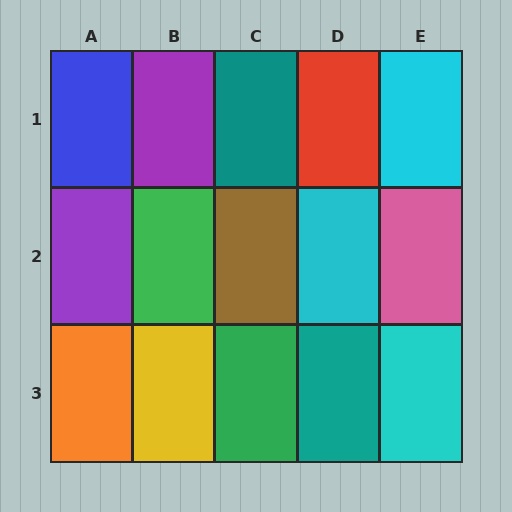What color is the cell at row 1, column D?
Red.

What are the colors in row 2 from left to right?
Purple, green, brown, cyan, pink.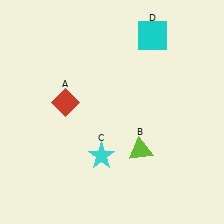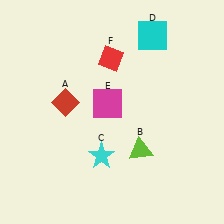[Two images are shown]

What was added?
A magenta square (E), a red diamond (F) were added in Image 2.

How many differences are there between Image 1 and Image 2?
There are 2 differences between the two images.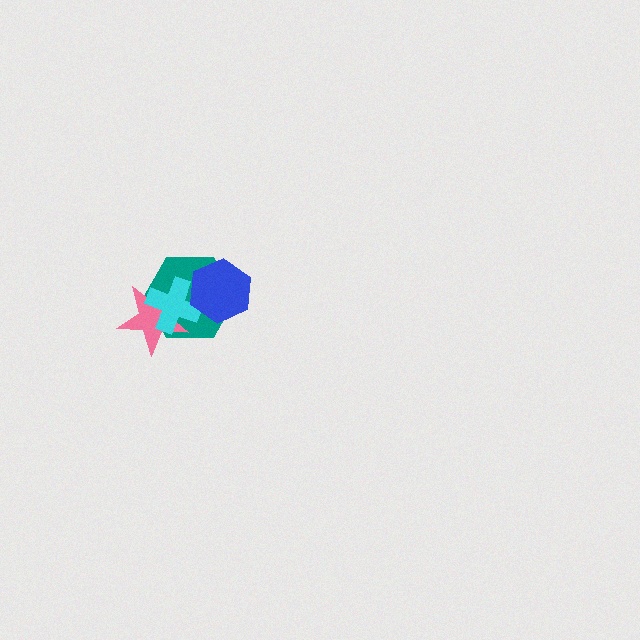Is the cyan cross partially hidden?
Yes, it is partially covered by another shape.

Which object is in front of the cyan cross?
The blue hexagon is in front of the cyan cross.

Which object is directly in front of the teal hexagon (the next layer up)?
The pink star is directly in front of the teal hexagon.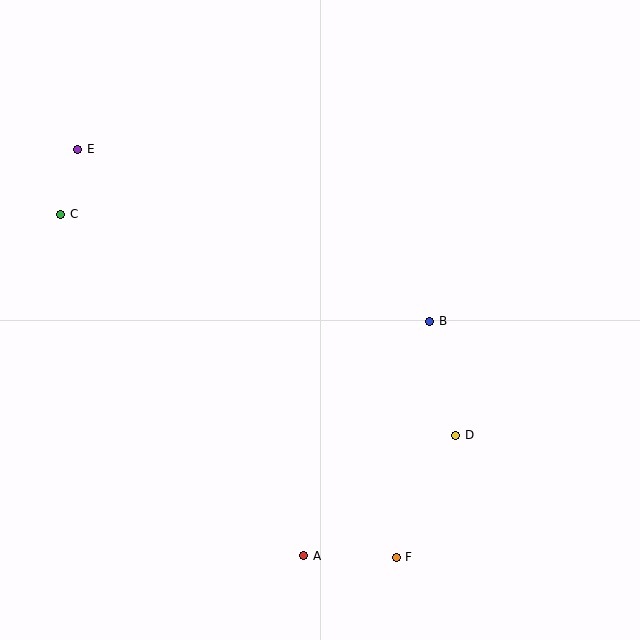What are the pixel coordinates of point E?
Point E is at (78, 149).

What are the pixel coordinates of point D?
Point D is at (456, 435).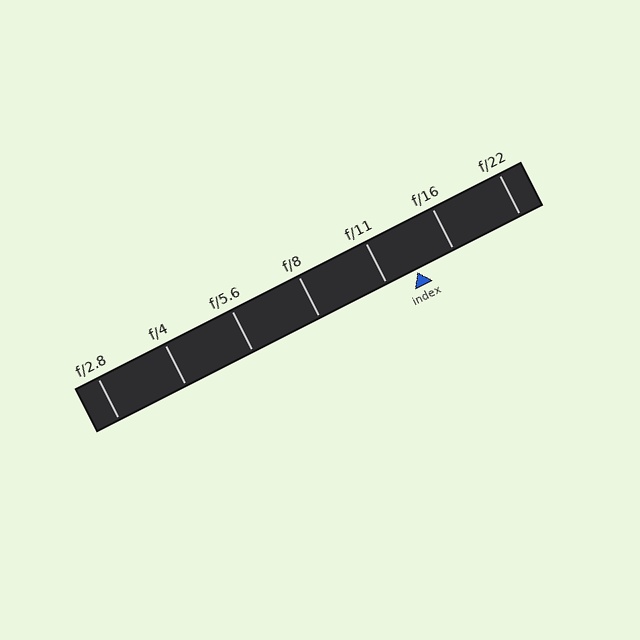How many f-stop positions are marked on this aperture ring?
There are 7 f-stop positions marked.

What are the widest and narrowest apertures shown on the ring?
The widest aperture shown is f/2.8 and the narrowest is f/22.